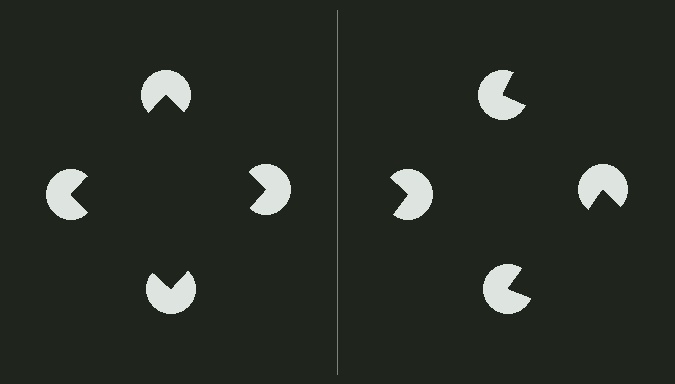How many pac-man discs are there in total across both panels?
8 — 4 on each side.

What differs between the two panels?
The pac-man discs are positioned identically on both sides; only the wedge orientations differ. On the left they align to a square; on the right they are misaligned.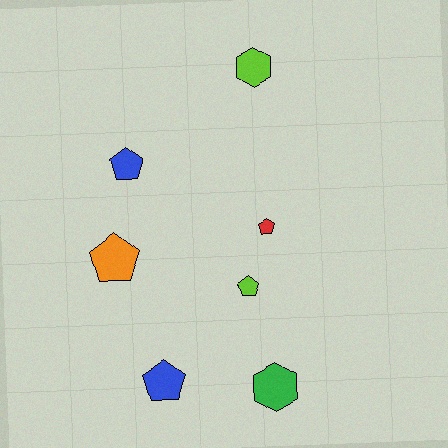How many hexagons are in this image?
There are 2 hexagons.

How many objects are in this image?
There are 7 objects.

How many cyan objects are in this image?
There are no cyan objects.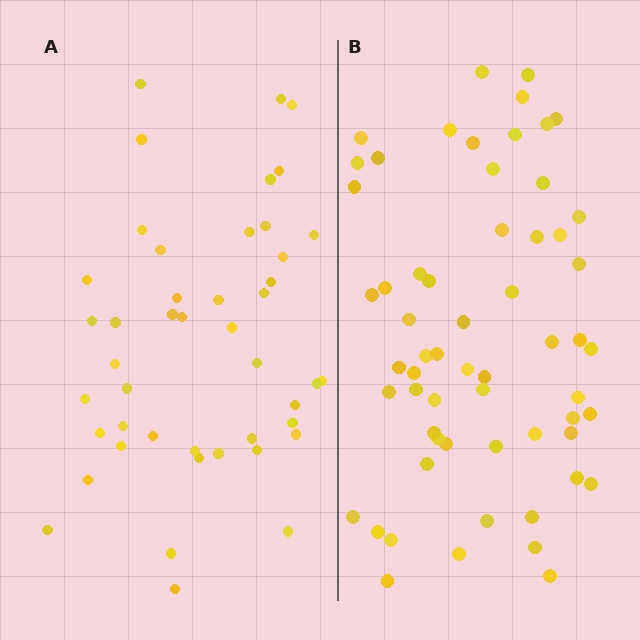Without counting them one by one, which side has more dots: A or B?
Region B (the right region) has more dots.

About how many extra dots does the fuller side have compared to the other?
Region B has approximately 15 more dots than region A.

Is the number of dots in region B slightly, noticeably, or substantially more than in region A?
Region B has noticeably more, but not dramatically so. The ratio is roughly 1.3 to 1.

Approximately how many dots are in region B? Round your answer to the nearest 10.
About 60 dots.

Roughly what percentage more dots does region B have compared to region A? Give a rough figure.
About 35% more.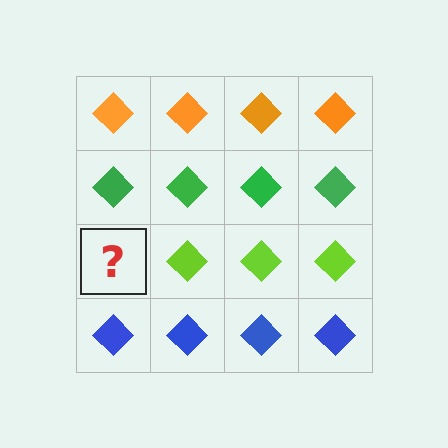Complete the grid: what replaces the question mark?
The question mark should be replaced with a lime diamond.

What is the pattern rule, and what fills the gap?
The rule is that each row has a consistent color. The gap should be filled with a lime diamond.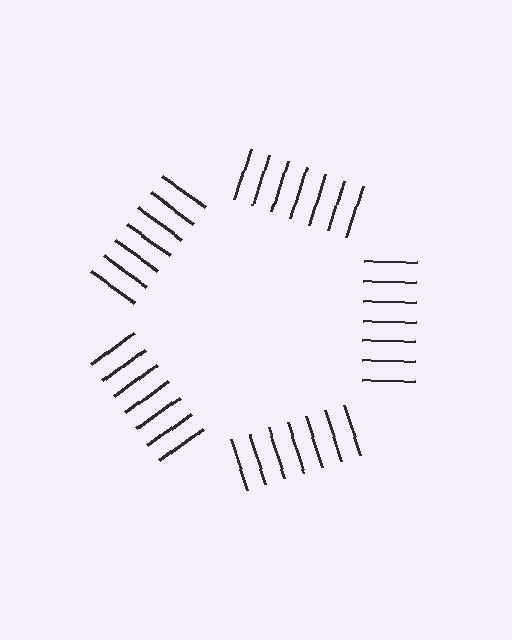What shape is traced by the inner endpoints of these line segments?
An illusory pentagon — the line segments terminate on its edges but no continuous stroke is drawn.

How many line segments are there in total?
35 — 7 along each of the 5 edges.